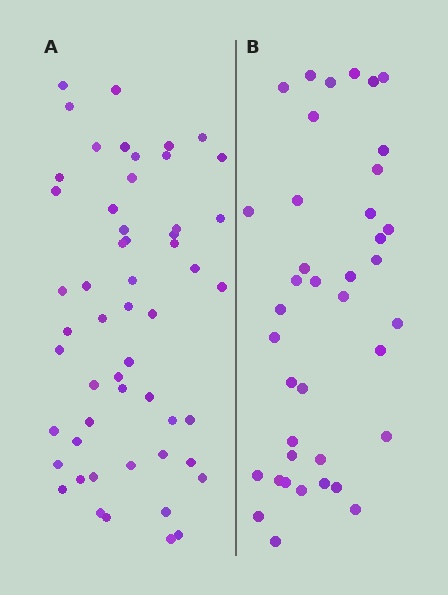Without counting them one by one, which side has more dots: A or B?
Region A (the left region) has more dots.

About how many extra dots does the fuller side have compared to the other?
Region A has approximately 15 more dots than region B.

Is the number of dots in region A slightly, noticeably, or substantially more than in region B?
Region A has noticeably more, but not dramatically so. The ratio is roughly 1.4 to 1.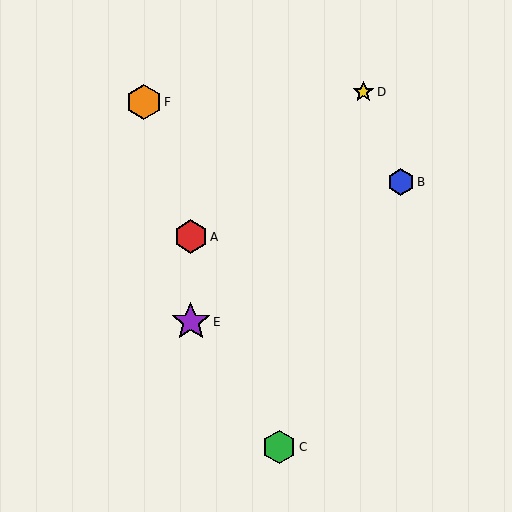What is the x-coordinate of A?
Object A is at x≈191.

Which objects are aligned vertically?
Objects A, E are aligned vertically.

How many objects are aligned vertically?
2 objects (A, E) are aligned vertically.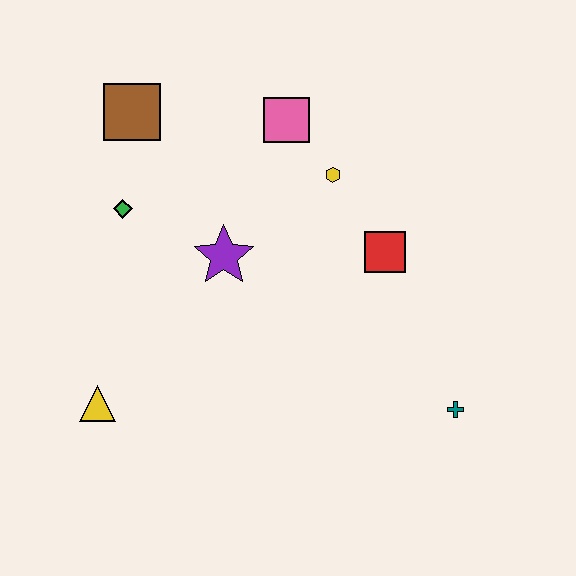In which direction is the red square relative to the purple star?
The red square is to the right of the purple star.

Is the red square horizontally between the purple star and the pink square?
No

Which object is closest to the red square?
The yellow hexagon is closest to the red square.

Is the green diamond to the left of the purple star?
Yes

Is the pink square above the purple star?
Yes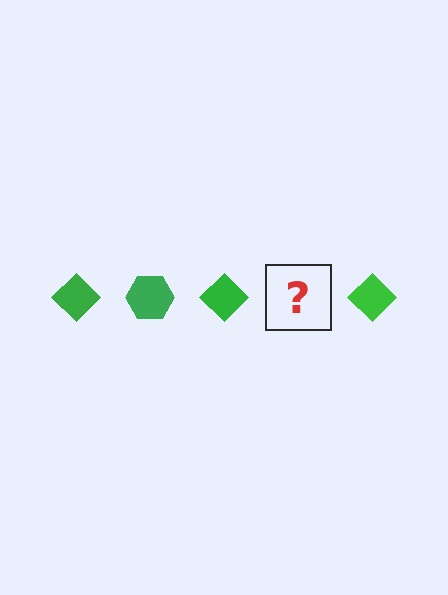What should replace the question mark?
The question mark should be replaced with a green hexagon.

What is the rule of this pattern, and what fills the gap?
The rule is that the pattern cycles through diamond, hexagon shapes in green. The gap should be filled with a green hexagon.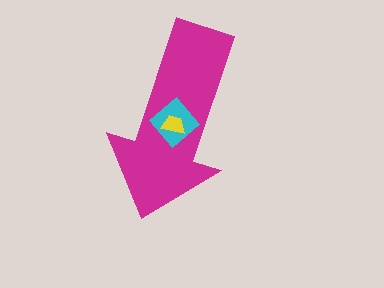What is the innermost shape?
The yellow trapezoid.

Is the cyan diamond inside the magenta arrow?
Yes.